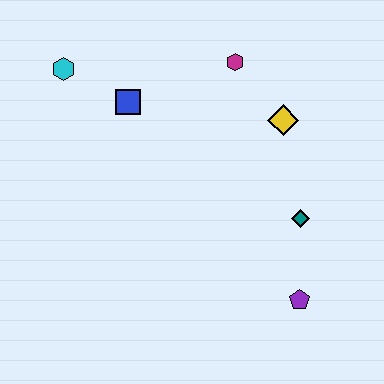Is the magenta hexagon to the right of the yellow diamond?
No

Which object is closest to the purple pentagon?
The teal diamond is closest to the purple pentagon.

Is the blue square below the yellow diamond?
No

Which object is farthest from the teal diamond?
The cyan hexagon is farthest from the teal diamond.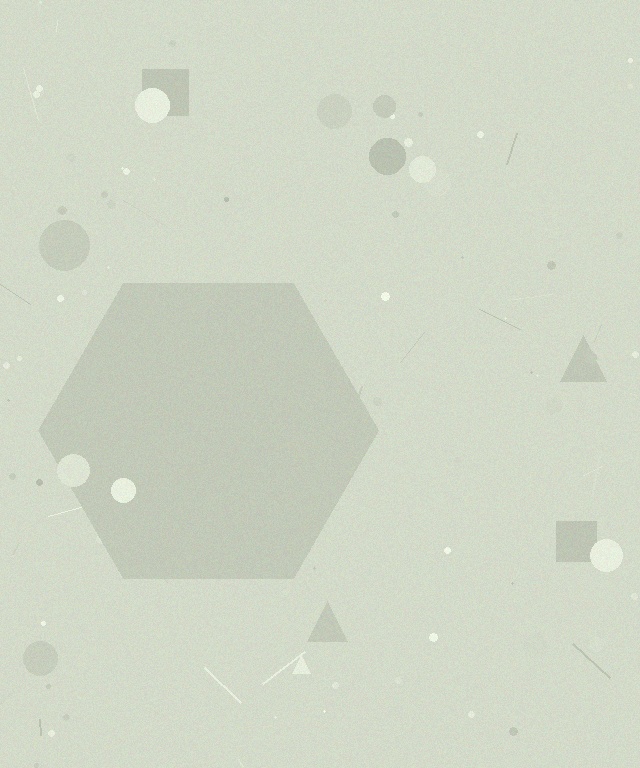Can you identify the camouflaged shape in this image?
The camouflaged shape is a hexagon.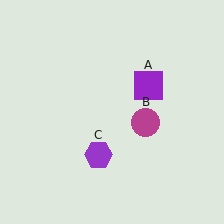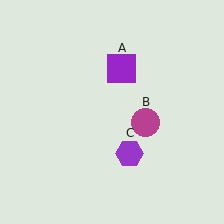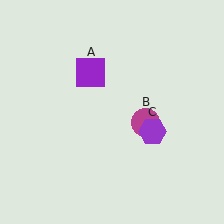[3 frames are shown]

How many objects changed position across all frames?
2 objects changed position: purple square (object A), purple hexagon (object C).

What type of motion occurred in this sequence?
The purple square (object A), purple hexagon (object C) rotated counterclockwise around the center of the scene.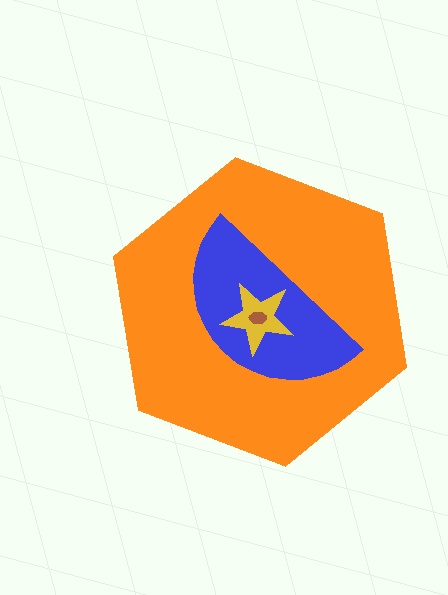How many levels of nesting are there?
4.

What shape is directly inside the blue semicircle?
The yellow star.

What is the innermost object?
The brown ellipse.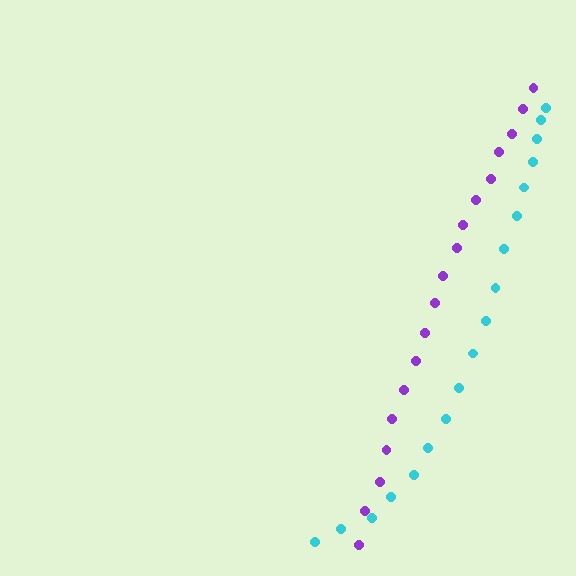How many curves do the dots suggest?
There are 2 distinct paths.